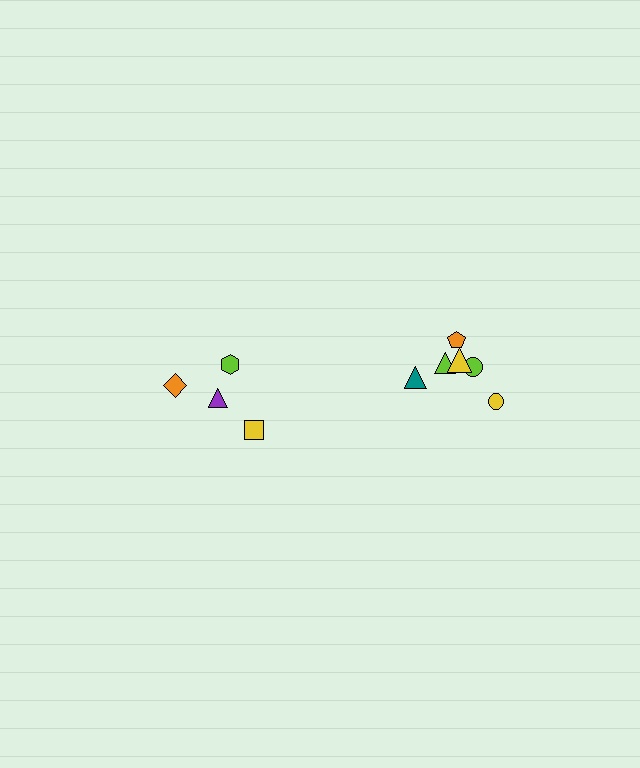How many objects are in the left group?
There are 4 objects.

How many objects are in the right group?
There are 6 objects.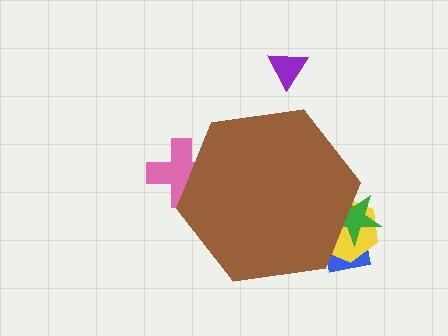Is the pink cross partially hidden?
Yes, the pink cross is partially hidden behind the brown hexagon.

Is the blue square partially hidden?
Yes, the blue square is partially hidden behind the brown hexagon.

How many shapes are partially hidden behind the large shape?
4 shapes are partially hidden.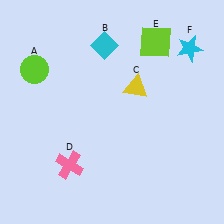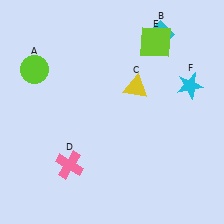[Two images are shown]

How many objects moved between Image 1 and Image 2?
2 objects moved between the two images.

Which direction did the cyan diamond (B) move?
The cyan diamond (B) moved right.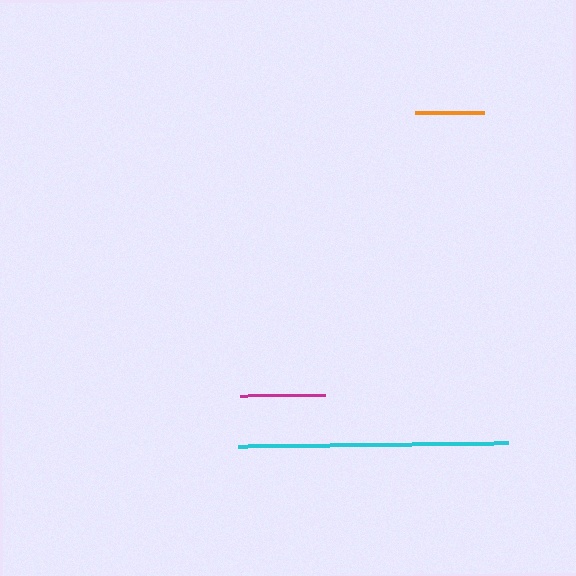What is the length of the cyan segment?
The cyan segment is approximately 270 pixels long.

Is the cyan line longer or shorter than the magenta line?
The cyan line is longer than the magenta line.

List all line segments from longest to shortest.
From longest to shortest: cyan, magenta, orange.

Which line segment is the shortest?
The orange line is the shortest at approximately 69 pixels.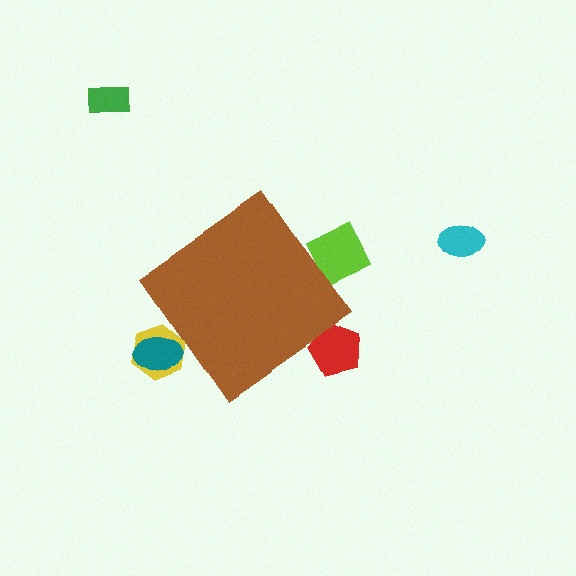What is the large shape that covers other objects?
A brown diamond.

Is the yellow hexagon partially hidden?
Yes, the yellow hexagon is partially hidden behind the brown diamond.